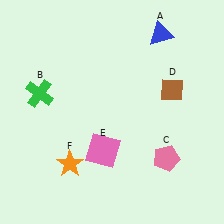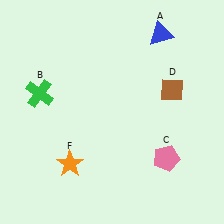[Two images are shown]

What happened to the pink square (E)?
The pink square (E) was removed in Image 2. It was in the bottom-left area of Image 1.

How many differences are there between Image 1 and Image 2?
There is 1 difference between the two images.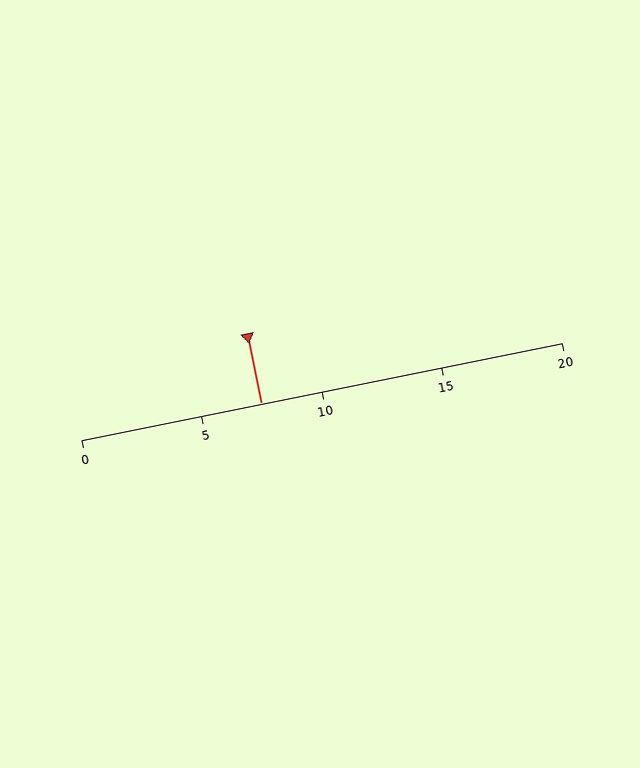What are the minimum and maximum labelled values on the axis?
The axis runs from 0 to 20.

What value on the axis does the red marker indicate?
The marker indicates approximately 7.5.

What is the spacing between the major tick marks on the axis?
The major ticks are spaced 5 apart.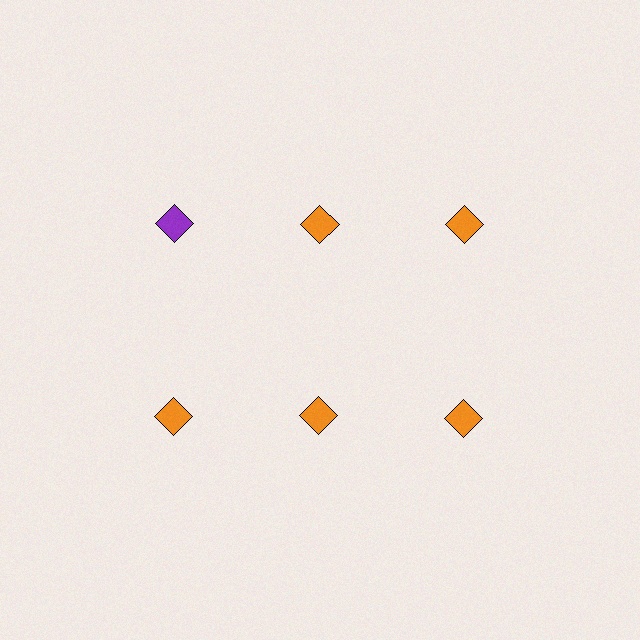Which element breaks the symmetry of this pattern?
The purple diamond in the top row, leftmost column breaks the symmetry. All other shapes are orange diamonds.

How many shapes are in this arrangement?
There are 6 shapes arranged in a grid pattern.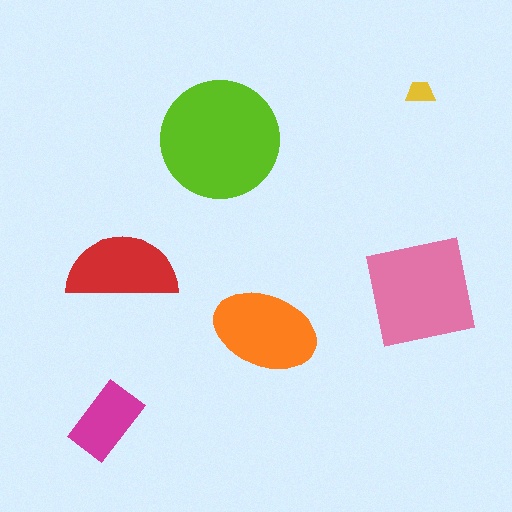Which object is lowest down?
The magenta rectangle is bottommost.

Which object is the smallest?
The yellow trapezoid.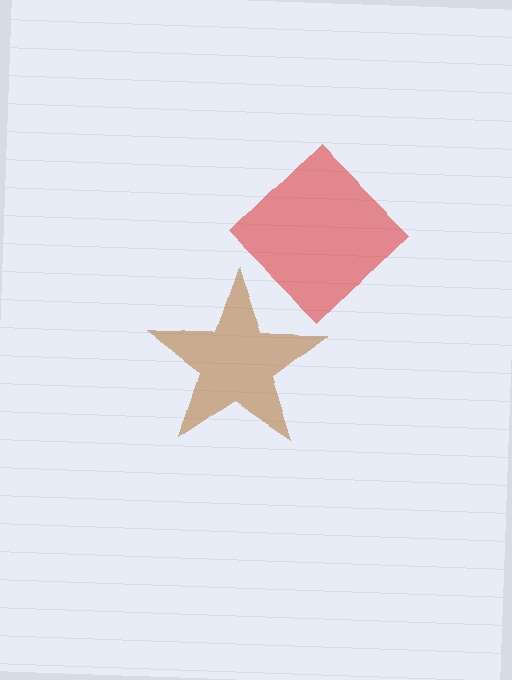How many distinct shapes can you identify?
There are 2 distinct shapes: a brown star, a red diamond.